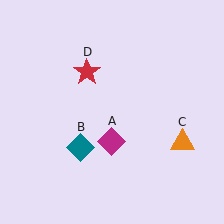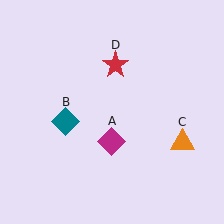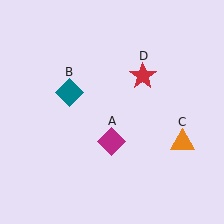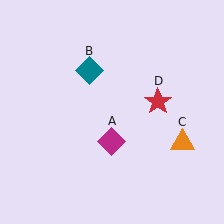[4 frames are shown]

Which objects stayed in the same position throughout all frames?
Magenta diamond (object A) and orange triangle (object C) remained stationary.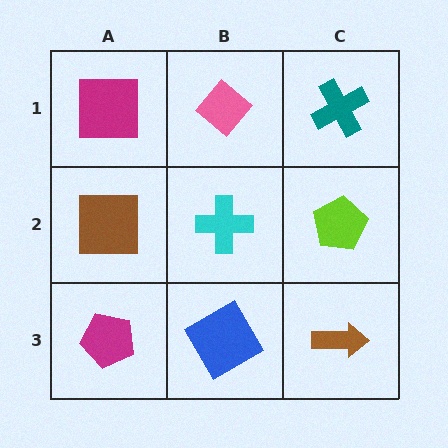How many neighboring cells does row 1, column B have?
3.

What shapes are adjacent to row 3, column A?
A brown square (row 2, column A), a blue diamond (row 3, column B).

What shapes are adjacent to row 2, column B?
A pink diamond (row 1, column B), a blue diamond (row 3, column B), a brown square (row 2, column A), a lime pentagon (row 2, column C).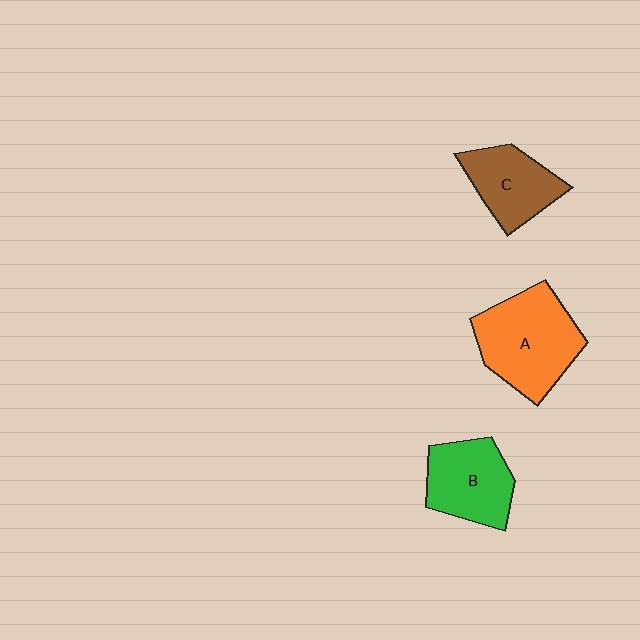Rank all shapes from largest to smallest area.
From largest to smallest: A (orange), B (green), C (brown).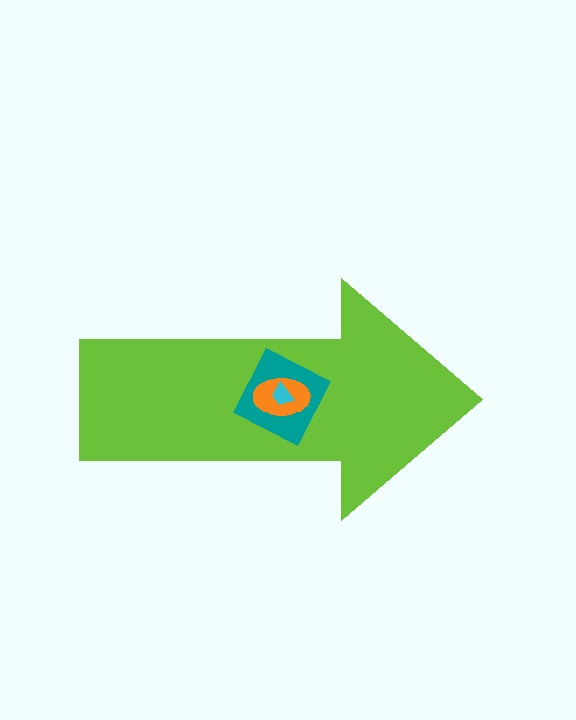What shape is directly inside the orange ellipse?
The cyan trapezoid.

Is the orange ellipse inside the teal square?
Yes.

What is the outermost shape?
The lime arrow.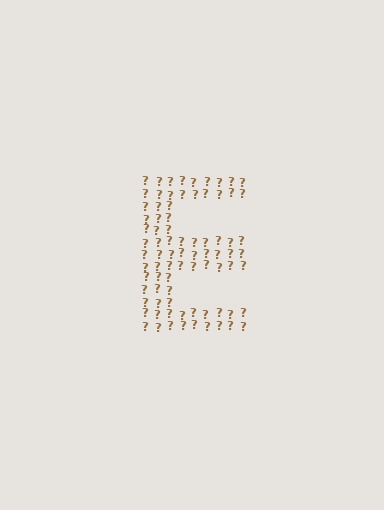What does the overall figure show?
The overall figure shows the letter E.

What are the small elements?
The small elements are question marks.